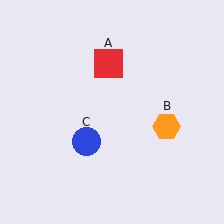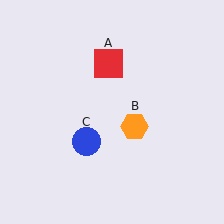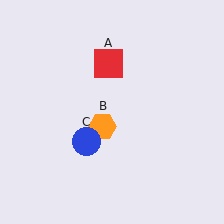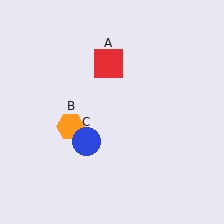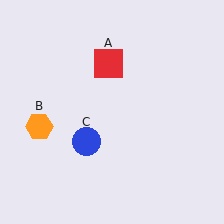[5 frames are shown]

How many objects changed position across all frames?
1 object changed position: orange hexagon (object B).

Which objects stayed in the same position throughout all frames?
Red square (object A) and blue circle (object C) remained stationary.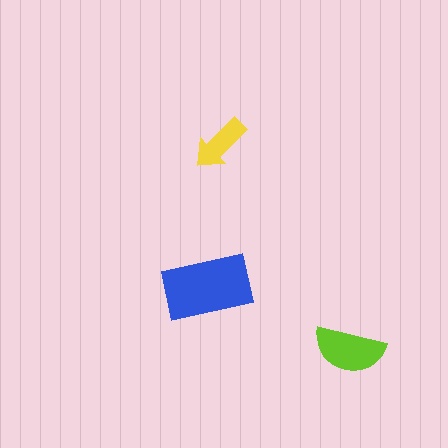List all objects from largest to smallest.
The blue rectangle, the lime semicircle, the yellow arrow.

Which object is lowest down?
The lime semicircle is bottommost.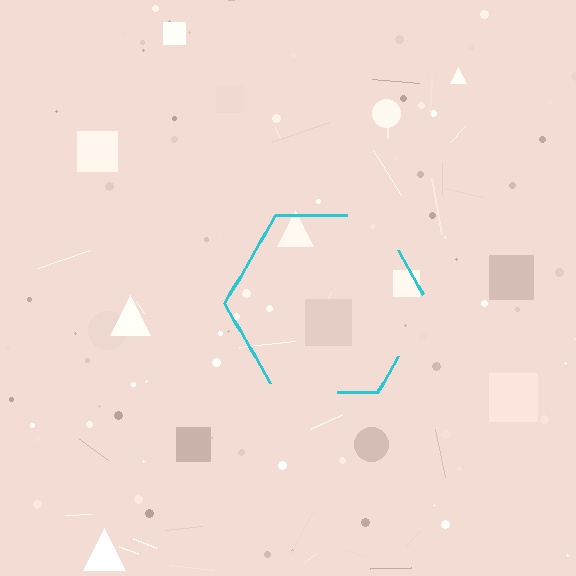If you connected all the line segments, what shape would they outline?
They would outline a hexagon.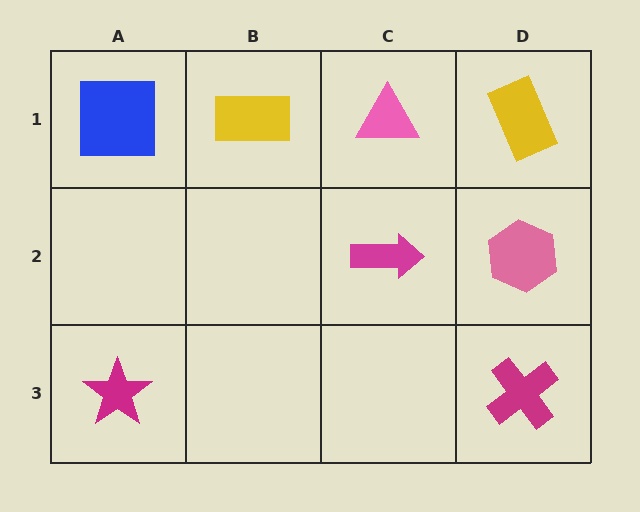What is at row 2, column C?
A magenta arrow.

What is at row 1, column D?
A yellow rectangle.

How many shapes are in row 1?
4 shapes.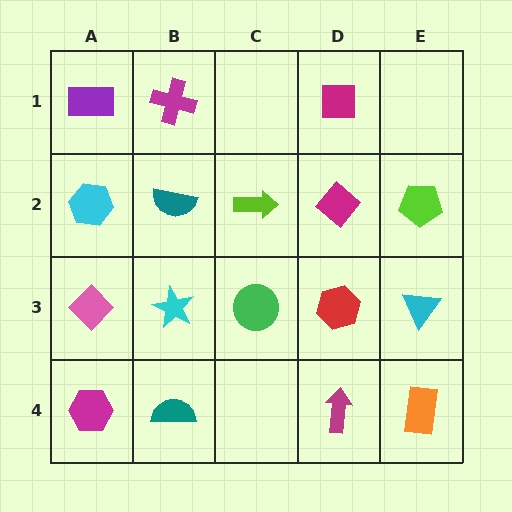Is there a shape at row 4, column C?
No, that cell is empty.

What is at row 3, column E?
A cyan triangle.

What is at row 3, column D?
A red hexagon.